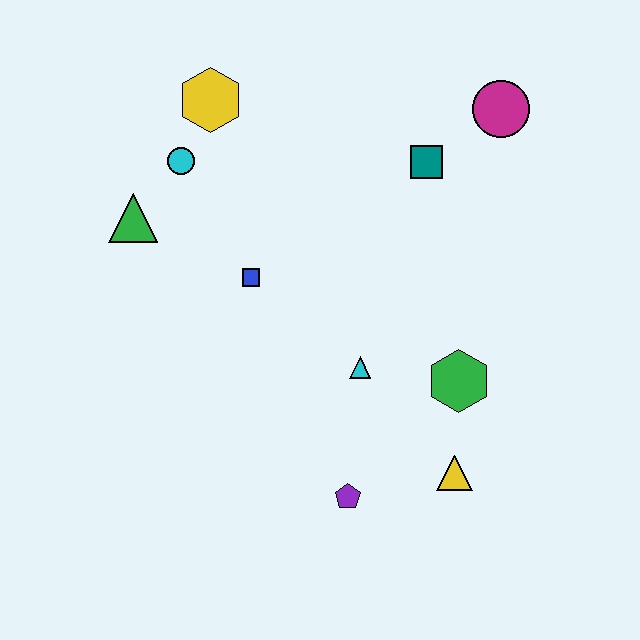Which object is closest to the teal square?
The magenta circle is closest to the teal square.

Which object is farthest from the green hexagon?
The yellow hexagon is farthest from the green hexagon.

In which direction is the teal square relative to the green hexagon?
The teal square is above the green hexagon.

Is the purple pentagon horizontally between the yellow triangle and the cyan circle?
Yes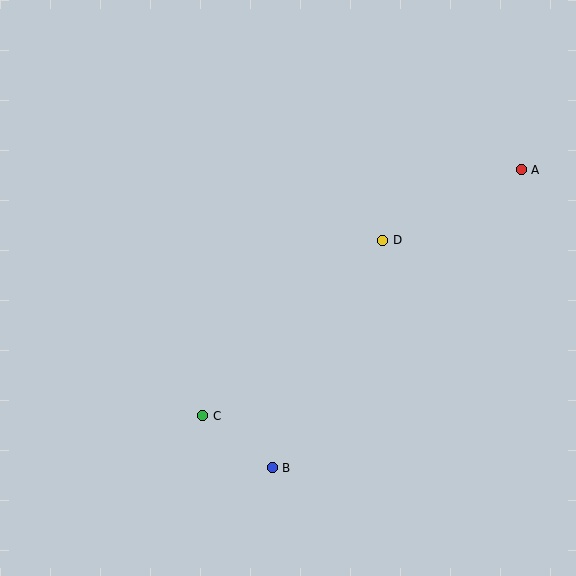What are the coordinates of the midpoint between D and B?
The midpoint between D and B is at (328, 354).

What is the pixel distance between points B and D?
The distance between B and D is 253 pixels.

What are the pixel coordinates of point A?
Point A is at (521, 170).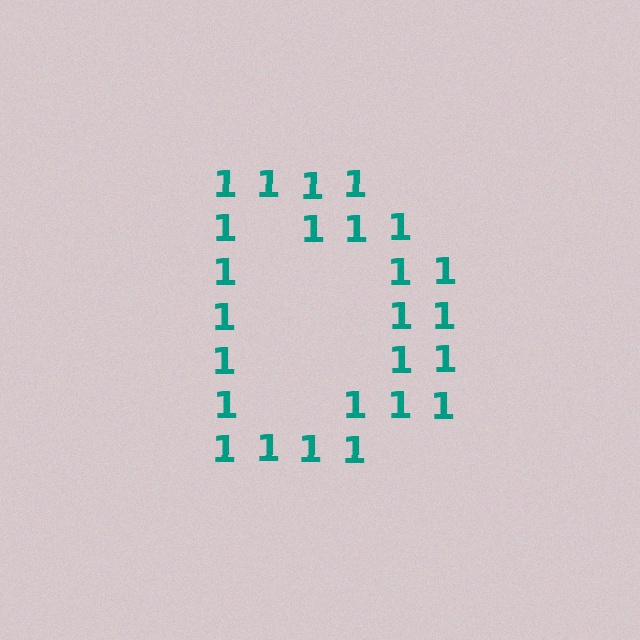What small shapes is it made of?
It is made of small digit 1's.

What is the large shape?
The large shape is the letter D.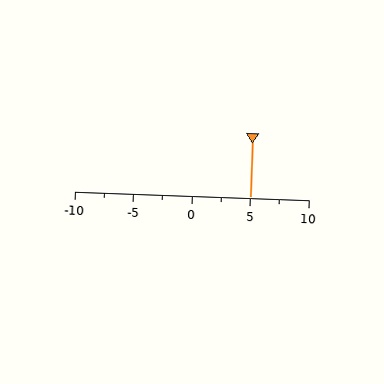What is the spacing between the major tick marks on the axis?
The major ticks are spaced 5 apart.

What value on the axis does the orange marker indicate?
The marker indicates approximately 5.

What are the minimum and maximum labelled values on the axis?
The axis runs from -10 to 10.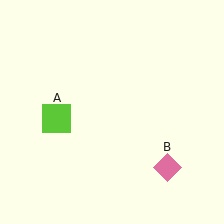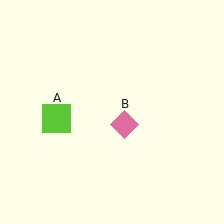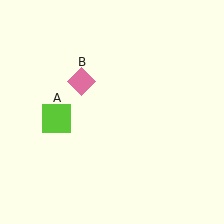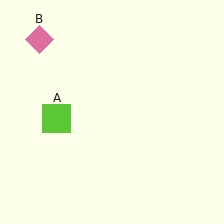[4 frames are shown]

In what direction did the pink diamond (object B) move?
The pink diamond (object B) moved up and to the left.